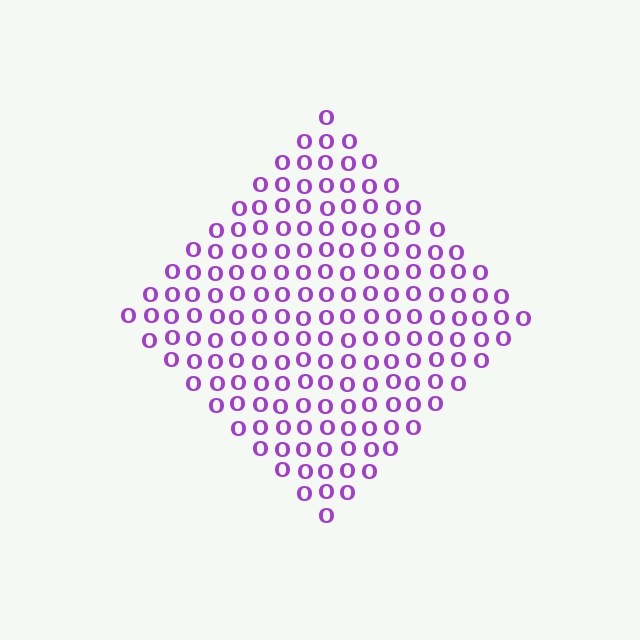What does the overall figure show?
The overall figure shows a diamond.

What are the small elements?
The small elements are letter O's.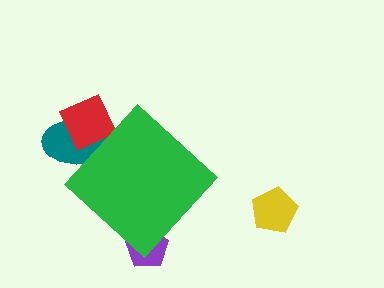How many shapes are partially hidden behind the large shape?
3 shapes are partially hidden.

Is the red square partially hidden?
Yes, the red square is partially hidden behind the green diamond.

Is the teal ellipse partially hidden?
Yes, the teal ellipse is partially hidden behind the green diamond.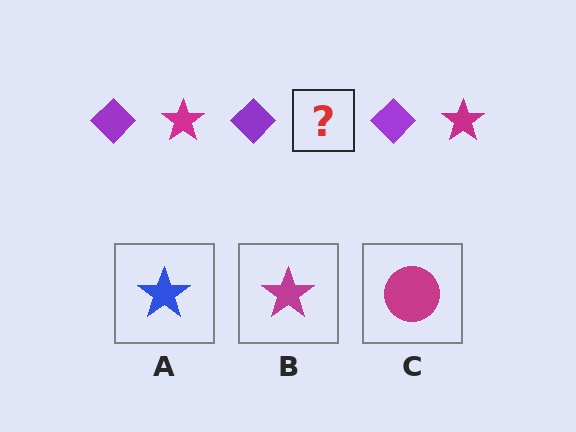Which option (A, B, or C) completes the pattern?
B.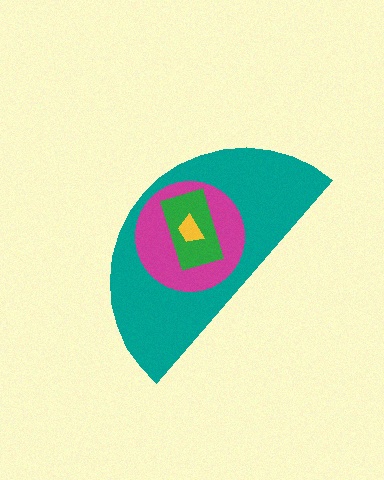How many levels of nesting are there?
4.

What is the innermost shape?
The yellow trapezoid.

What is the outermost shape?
The teal semicircle.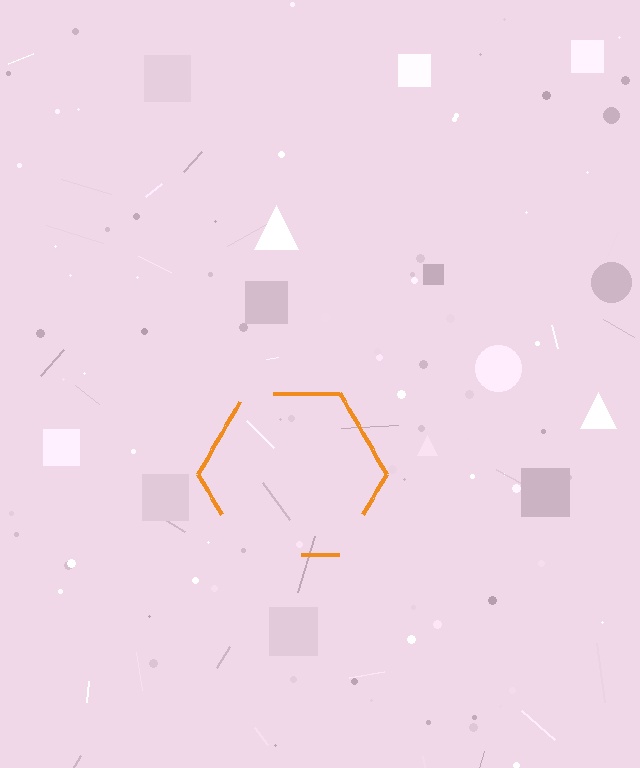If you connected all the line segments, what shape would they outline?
They would outline a hexagon.